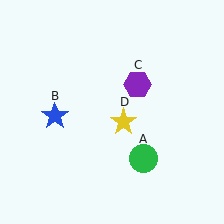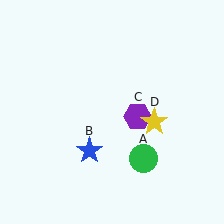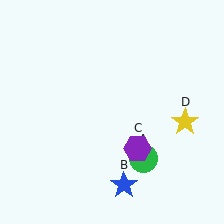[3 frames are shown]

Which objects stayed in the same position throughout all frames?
Green circle (object A) remained stationary.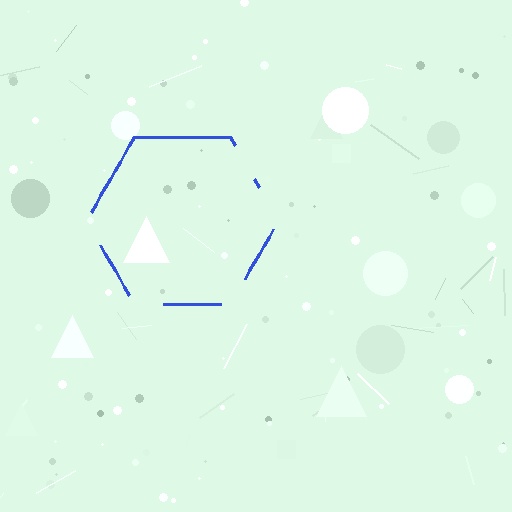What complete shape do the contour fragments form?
The contour fragments form a hexagon.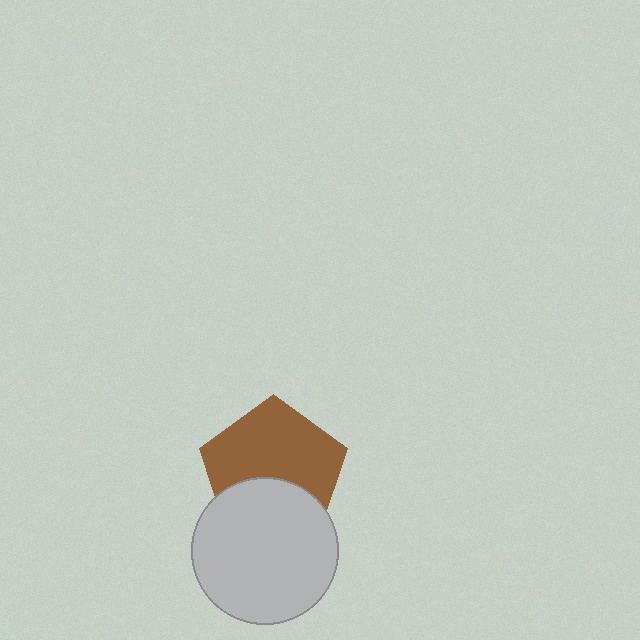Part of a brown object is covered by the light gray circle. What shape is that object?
It is a pentagon.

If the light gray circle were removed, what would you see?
You would see the complete brown pentagon.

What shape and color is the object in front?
The object in front is a light gray circle.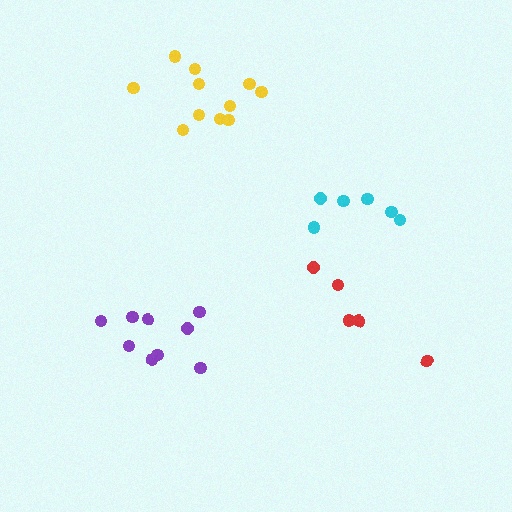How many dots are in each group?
Group 1: 5 dots, Group 2: 6 dots, Group 3: 11 dots, Group 4: 9 dots (31 total).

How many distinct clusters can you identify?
There are 4 distinct clusters.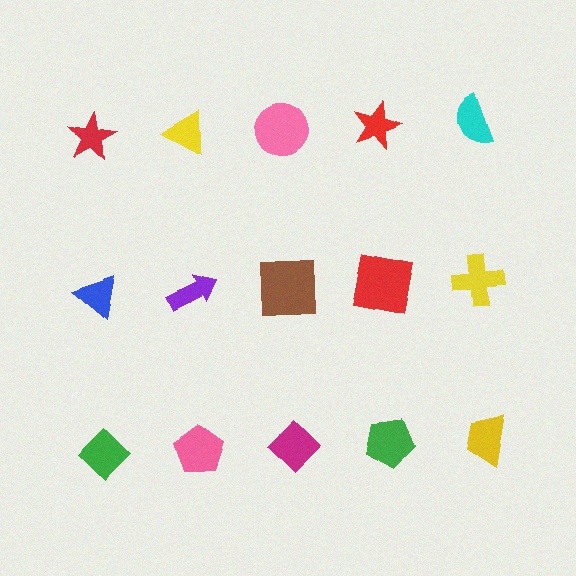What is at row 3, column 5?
A yellow trapezoid.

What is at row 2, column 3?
A brown square.